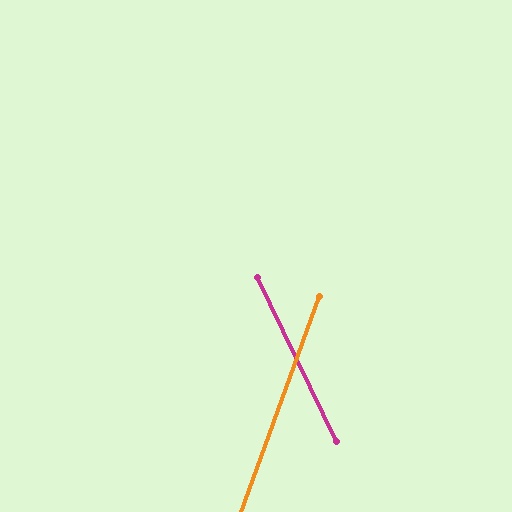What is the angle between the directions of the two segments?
Approximately 46 degrees.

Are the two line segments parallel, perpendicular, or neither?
Neither parallel nor perpendicular — they differ by about 46°.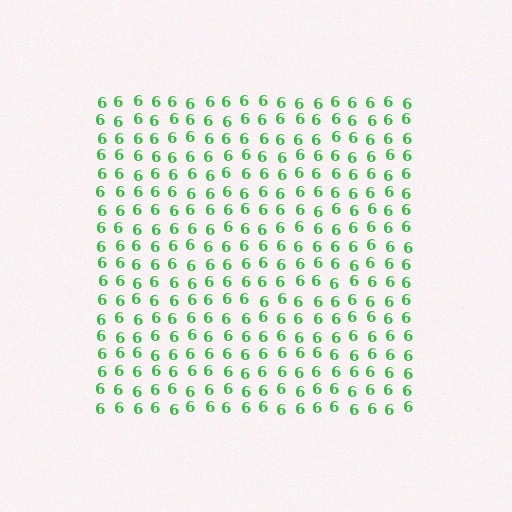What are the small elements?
The small elements are digit 6's.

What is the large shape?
The large shape is a square.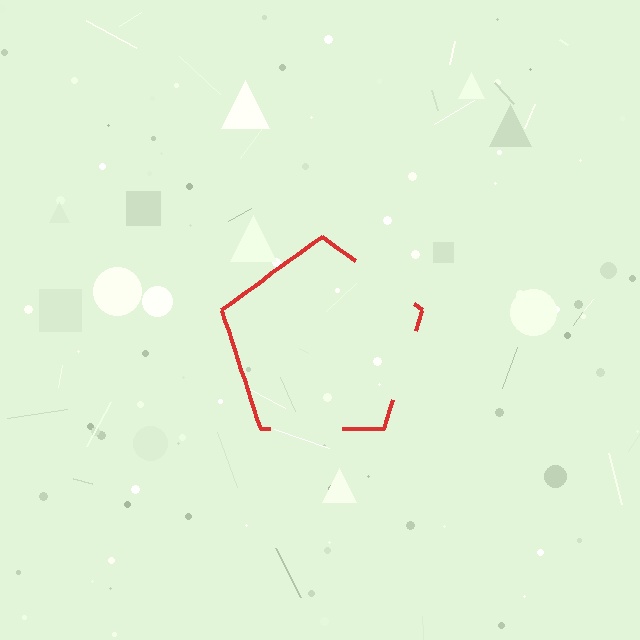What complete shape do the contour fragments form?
The contour fragments form a pentagon.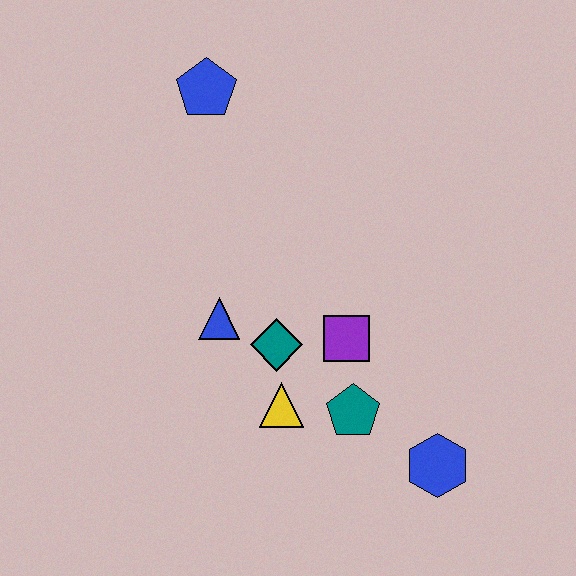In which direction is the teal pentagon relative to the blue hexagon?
The teal pentagon is to the left of the blue hexagon.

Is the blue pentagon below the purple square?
No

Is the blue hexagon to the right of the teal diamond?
Yes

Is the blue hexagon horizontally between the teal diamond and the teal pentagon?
No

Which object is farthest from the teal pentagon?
The blue pentagon is farthest from the teal pentagon.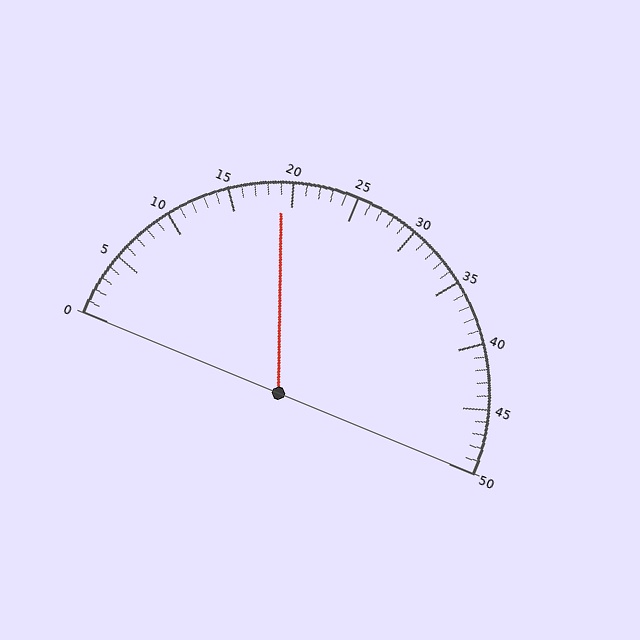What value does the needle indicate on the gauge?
The needle indicates approximately 19.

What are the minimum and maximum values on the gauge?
The gauge ranges from 0 to 50.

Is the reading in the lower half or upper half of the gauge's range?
The reading is in the lower half of the range (0 to 50).